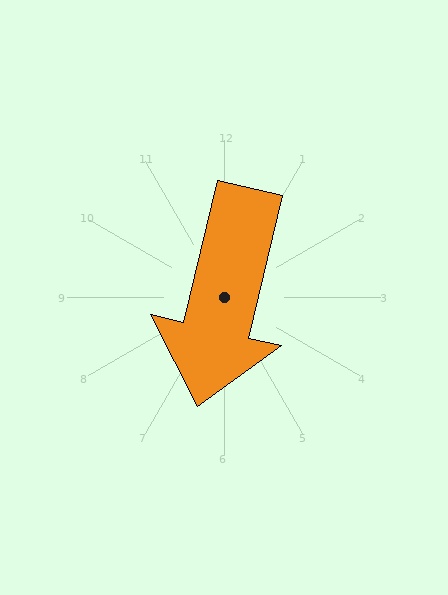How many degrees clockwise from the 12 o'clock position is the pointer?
Approximately 193 degrees.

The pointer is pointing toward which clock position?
Roughly 6 o'clock.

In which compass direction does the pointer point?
South.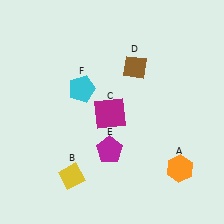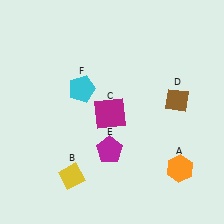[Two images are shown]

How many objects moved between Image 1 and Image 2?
1 object moved between the two images.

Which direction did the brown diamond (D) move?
The brown diamond (D) moved right.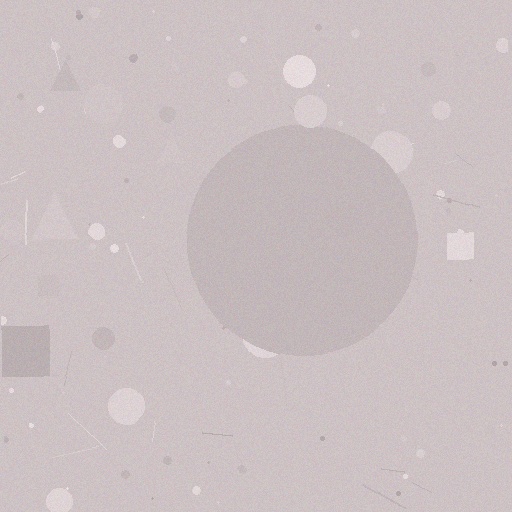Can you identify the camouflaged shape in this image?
The camouflaged shape is a circle.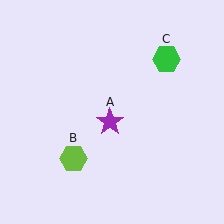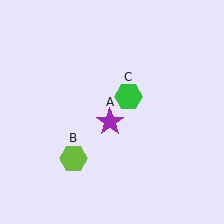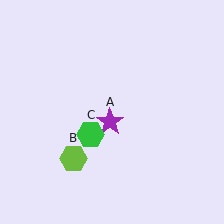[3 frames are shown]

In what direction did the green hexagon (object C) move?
The green hexagon (object C) moved down and to the left.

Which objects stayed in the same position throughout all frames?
Purple star (object A) and lime hexagon (object B) remained stationary.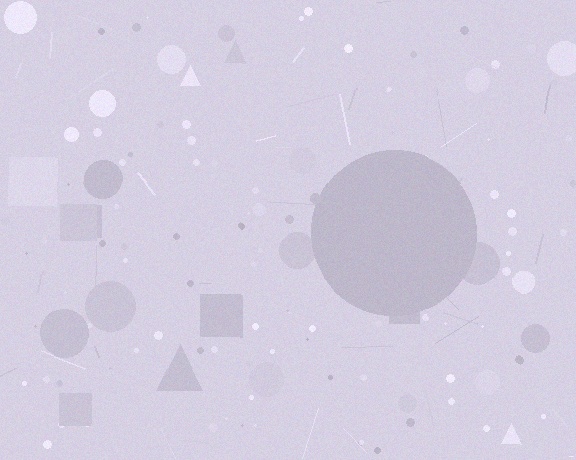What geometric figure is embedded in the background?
A circle is embedded in the background.